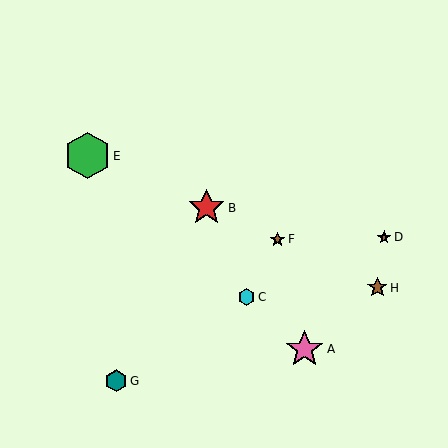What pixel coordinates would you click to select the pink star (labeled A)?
Click at (305, 349) to select the pink star A.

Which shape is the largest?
The green hexagon (labeled E) is the largest.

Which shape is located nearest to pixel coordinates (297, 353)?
The pink star (labeled A) at (305, 349) is nearest to that location.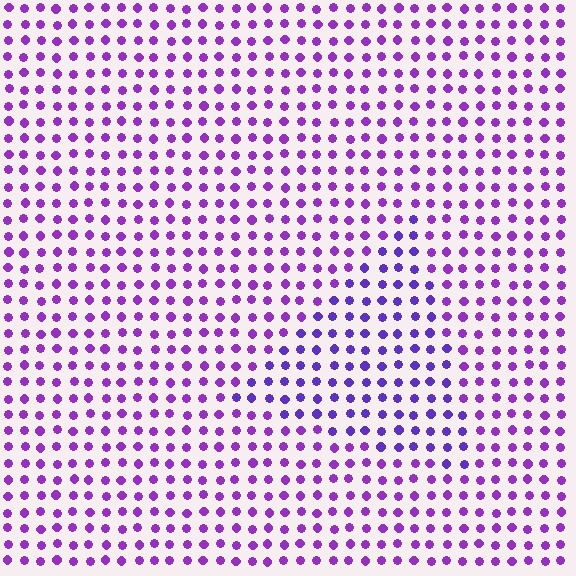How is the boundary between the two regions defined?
The boundary is defined purely by a slight shift in hue (about 23 degrees). Spacing, size, and orientation are identical on both sides.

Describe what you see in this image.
The image is filled with small purple elements in a uniform arrangement. A triangle-shaped region is visible where the elements are tinted to a slightly different hue, forming a subtle color boundary.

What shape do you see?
I see a triangle.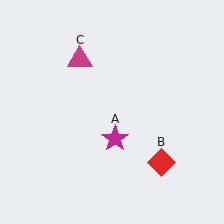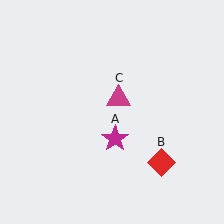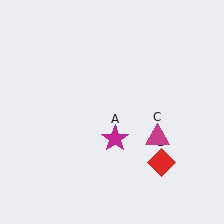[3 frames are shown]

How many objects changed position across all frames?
1 object changed position: magenta triangle (object C).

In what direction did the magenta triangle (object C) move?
The magenta triangle (object C) moved down and to the right.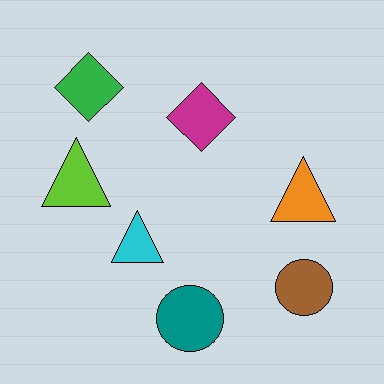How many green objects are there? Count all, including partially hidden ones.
There is 1 green object.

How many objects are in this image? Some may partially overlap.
There are 7 objects.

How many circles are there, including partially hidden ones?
There are 2 circles.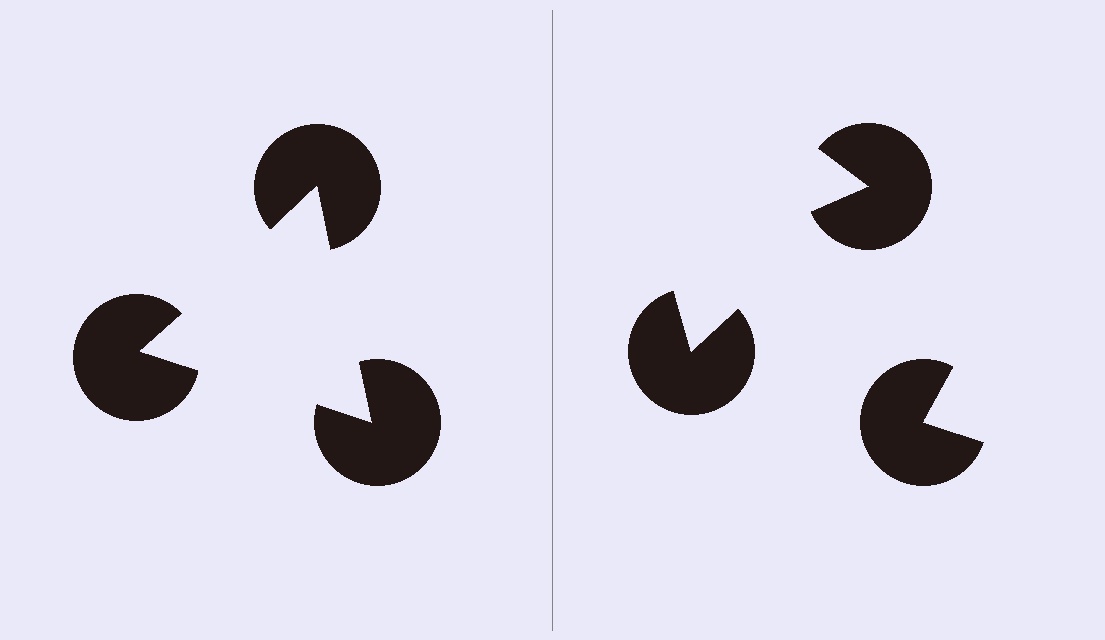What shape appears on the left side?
An illusory triangle.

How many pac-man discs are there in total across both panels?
6 — 3 on each side.